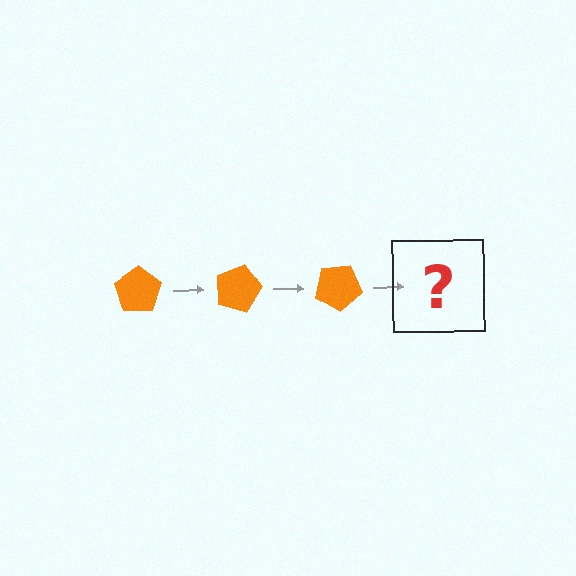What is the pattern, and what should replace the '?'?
The pattern is that the pentagon rotates 15 degrees each step. The '?' should be an orange pentagon rotated 45 degrees.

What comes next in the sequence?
The next element should be an orange pentagon rotated 45 degrees.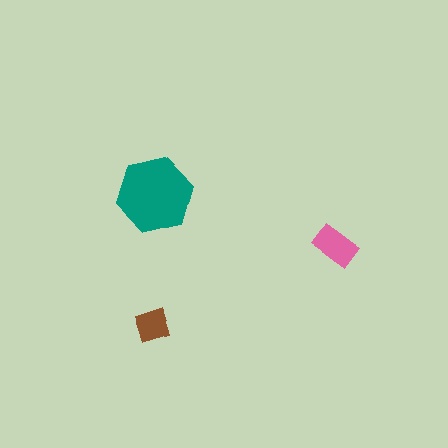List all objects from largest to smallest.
The teal hexagon, the pink rectangle, the brown square.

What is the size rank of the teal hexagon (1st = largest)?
1st.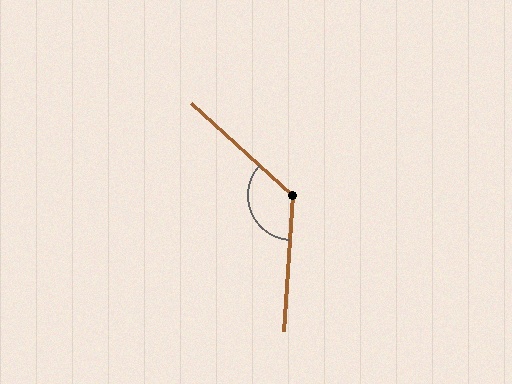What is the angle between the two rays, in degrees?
Approximately 128 degrees.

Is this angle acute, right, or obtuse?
It is obtuse.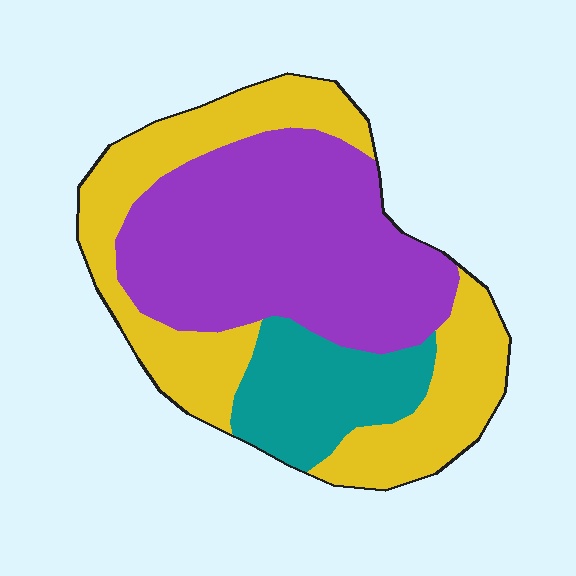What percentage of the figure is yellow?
Yellow takes up about three eighths (3/8) of the figure.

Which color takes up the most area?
Purple, at roughly 45%.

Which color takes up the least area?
Teal, at roughly 15%.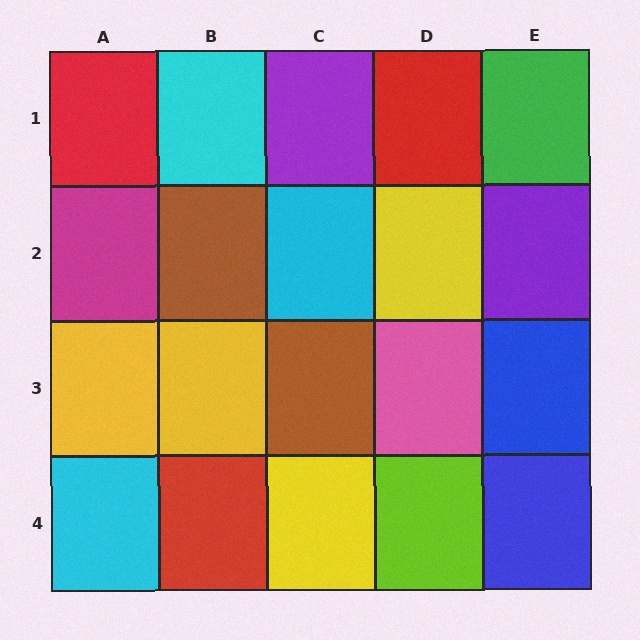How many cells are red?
3 cells are red.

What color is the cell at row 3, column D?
Pink.